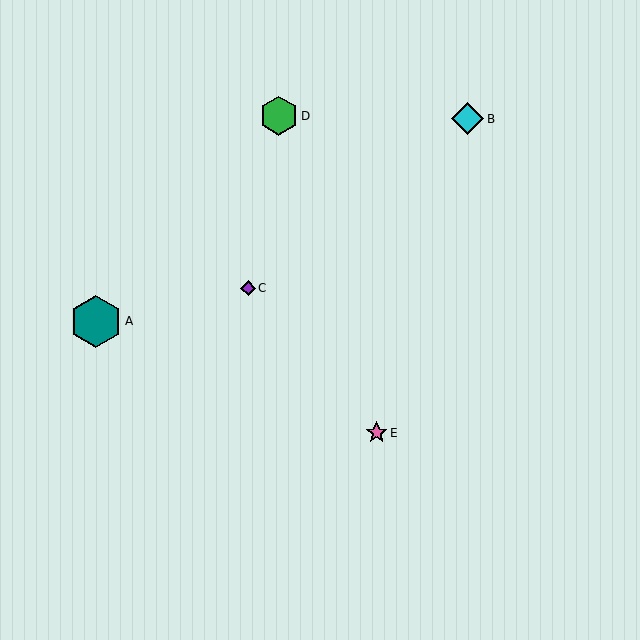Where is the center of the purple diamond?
The center of the purple diamond is at (248, 288).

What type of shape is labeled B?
Shape B is a cyan diamond.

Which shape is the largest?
The teal hexagon (labeled A) is the largest.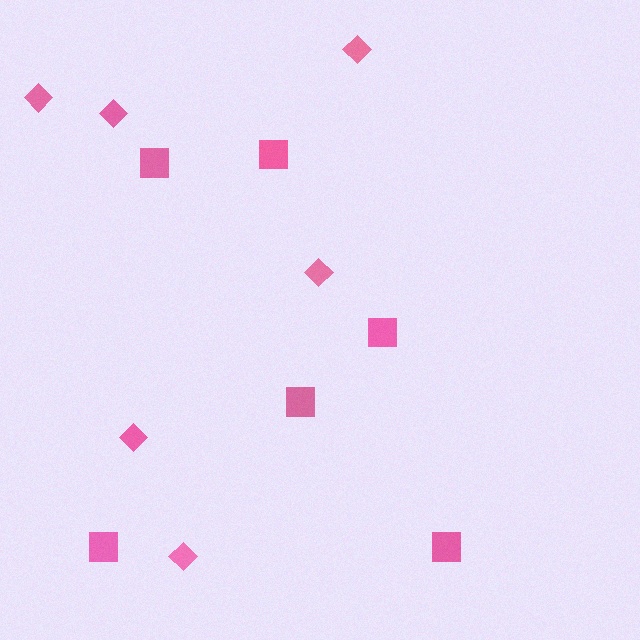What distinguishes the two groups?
There are 2 groups: one group of diamonds (6) and one group of squares (6).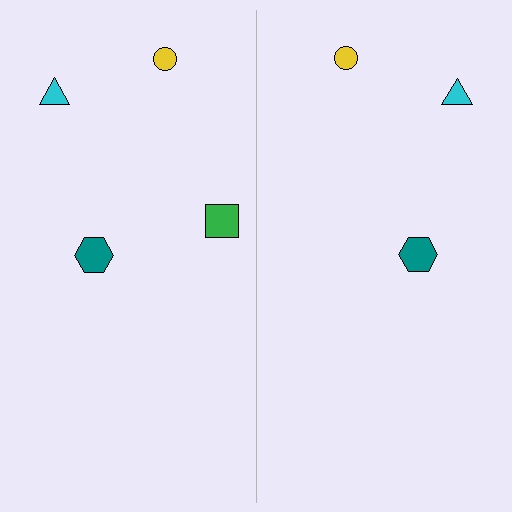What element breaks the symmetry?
A green square is missing from the right side.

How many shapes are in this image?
There are 7 shapes in this image.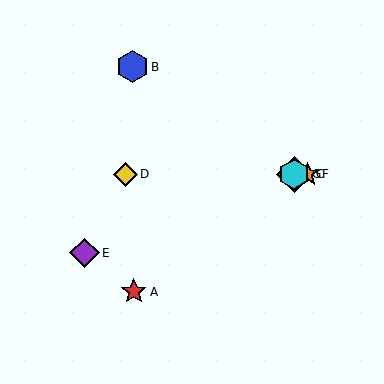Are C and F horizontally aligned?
Yes, both are at y≈174.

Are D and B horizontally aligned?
No, D is at y≈174 and B is at y≈67.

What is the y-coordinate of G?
Object G is at y≈174.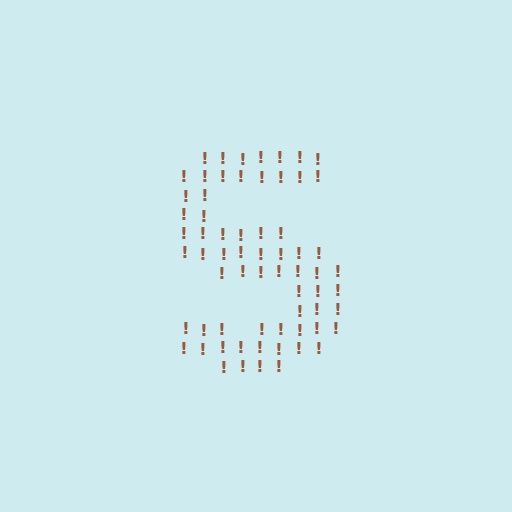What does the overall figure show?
The overall figure shows the letter S.